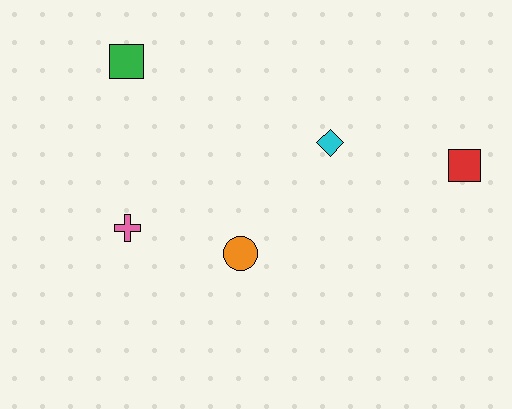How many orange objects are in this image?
There is 1 orange object.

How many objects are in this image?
There are 5 objects.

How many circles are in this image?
There is 1 circle.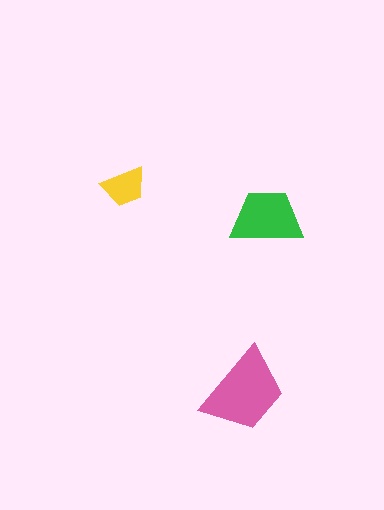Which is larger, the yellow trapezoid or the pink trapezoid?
The pink one.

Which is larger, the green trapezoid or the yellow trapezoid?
The green one.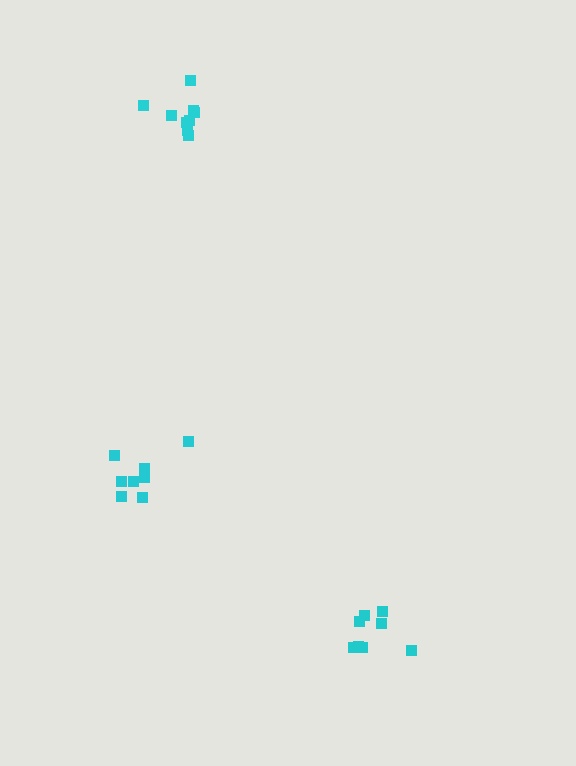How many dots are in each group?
Group 1: 8 dots, Group 2: 8 dots, Group 3: 9 dots (25 total).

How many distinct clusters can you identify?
There are 3 distinct clusters.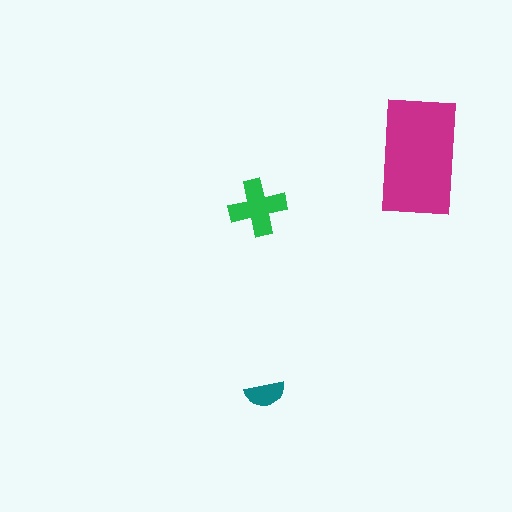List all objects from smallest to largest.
The teal semicircle, the green cross, the magenta rectangle.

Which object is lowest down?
The teal semicircle is bottommost.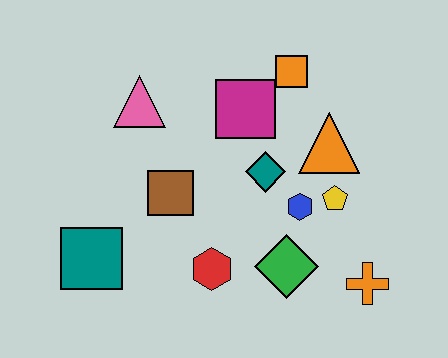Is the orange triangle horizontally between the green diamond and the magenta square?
No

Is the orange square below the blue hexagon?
No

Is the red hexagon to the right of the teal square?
Yes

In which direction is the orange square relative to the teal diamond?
The orange square is above the teal diamond.